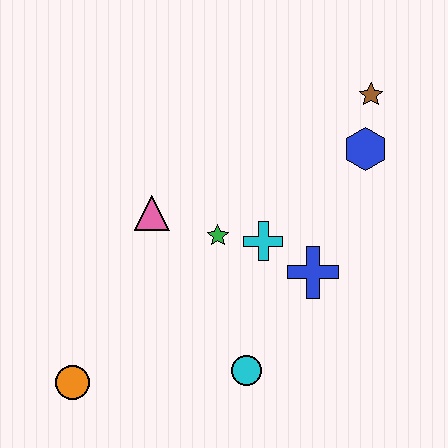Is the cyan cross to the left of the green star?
No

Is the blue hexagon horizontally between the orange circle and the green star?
No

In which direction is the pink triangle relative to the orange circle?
The pink triangle is above the orange circle.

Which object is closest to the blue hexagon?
The brown star is closest to the blue hexagon.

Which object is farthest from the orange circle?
The brown star is farthest from the orange circle.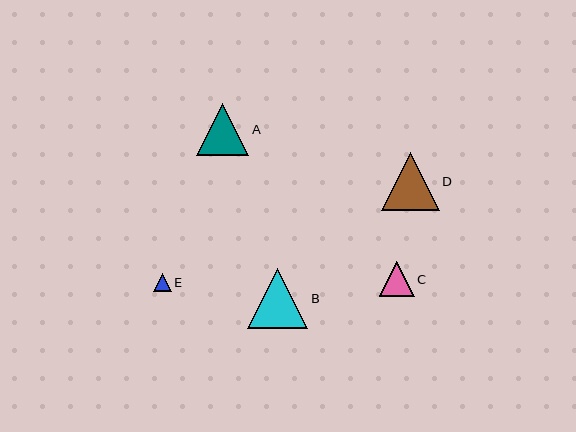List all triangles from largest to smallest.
From largest to smallest: B, D, A, C, E.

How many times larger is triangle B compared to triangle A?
Triangle B is approximately 1.2 times the size of triangle A.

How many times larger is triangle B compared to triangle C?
Triangle B is approximately 1.7 times the size of triangle C.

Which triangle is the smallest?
Triangle E is the smallest with a size of approximately 18 pixels.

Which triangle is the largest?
Triangle B is the largest with a size of approximately 60 pixels.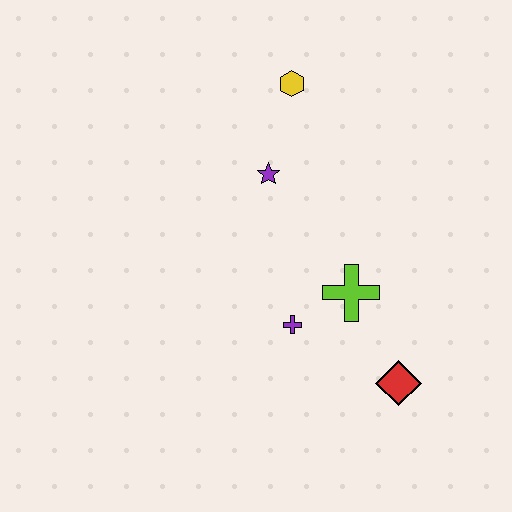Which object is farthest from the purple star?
The red diamond is farthest from the purple star.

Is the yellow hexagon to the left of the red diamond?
Yes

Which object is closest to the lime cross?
The purple cross is closest to the lime cross.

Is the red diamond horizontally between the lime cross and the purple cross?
No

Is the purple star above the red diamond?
Yes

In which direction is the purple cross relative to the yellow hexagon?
The purple cross is below the yellow hexagon.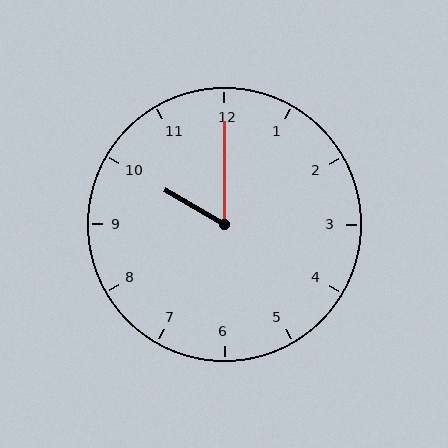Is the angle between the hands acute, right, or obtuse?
It is acute.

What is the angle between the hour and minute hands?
Approximately 60 degrees.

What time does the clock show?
10:00.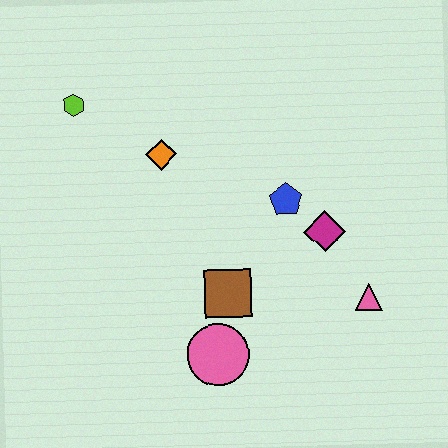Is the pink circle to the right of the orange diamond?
Yes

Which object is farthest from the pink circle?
The lime hexagon is farthest from the pink circle.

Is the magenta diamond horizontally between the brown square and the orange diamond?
No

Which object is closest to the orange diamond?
The lime hexagon is closest to the orange diamond.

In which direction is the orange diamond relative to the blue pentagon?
The orange diamond is to the left of the blue pentagon.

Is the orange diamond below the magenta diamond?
No